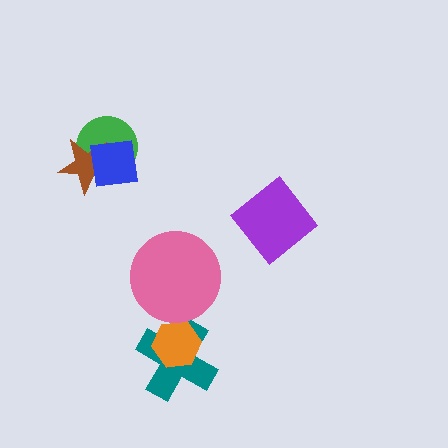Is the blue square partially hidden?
No, no other shape covers it.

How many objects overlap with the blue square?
2 objects overlap with the blue square.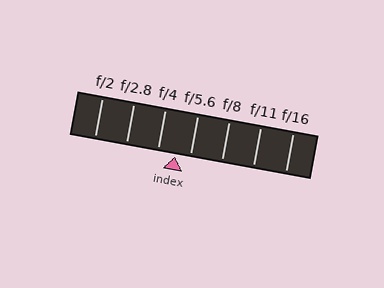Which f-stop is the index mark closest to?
The index mark is closest to f/5.6.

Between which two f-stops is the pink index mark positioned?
The index mark is between f/4 and f/5.6.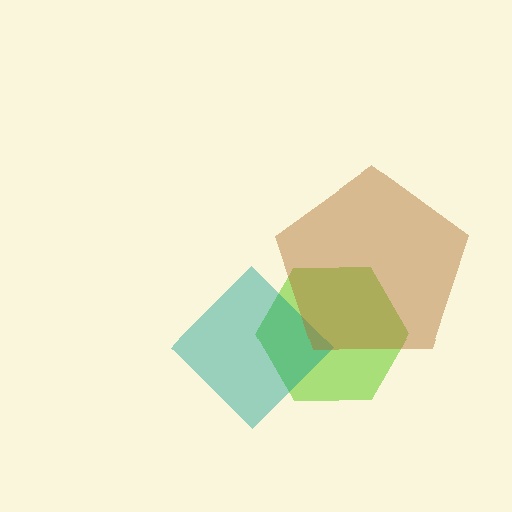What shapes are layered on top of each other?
The layered shapes are: a lime hexagon, a teal diamond, a brown pentagon.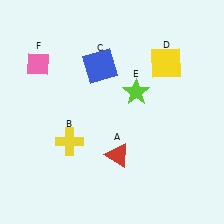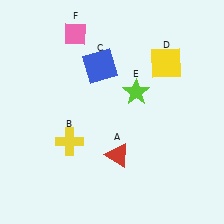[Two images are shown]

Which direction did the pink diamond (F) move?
The pink diamond (F) moved right.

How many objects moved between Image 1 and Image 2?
1 object moved between the two images.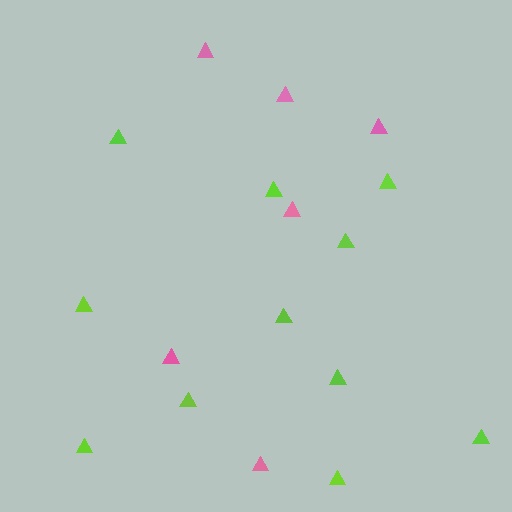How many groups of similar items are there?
There are 2 groups: one group of lime triangles (11) and one group of pink triangles (6).